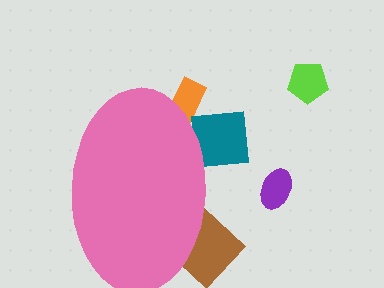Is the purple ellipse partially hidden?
No, the purple ellipse is fully visible.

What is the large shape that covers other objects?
A pink ellipse.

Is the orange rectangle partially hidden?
Yes, the orange rectangle is partially hidden behind the pink ellipse.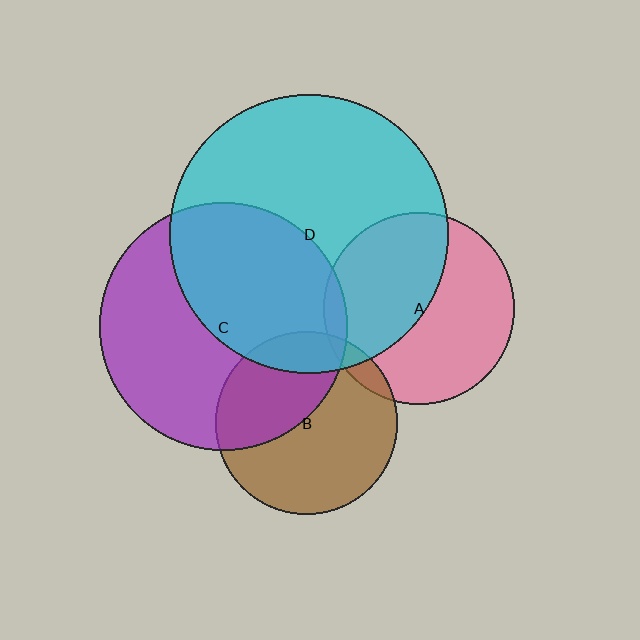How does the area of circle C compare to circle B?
Approximately 1.8 times.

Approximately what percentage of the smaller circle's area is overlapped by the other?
Approximately 5%.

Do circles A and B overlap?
Yes.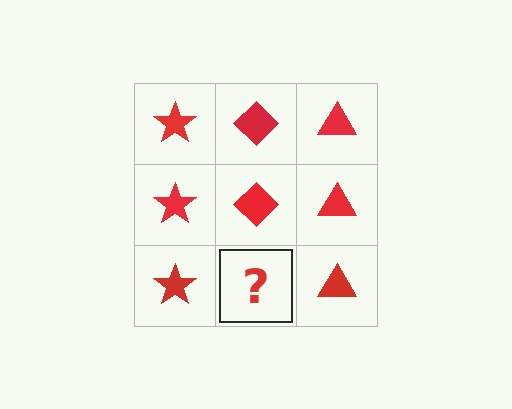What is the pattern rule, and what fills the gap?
The rule is that each column has a consistent shape. The gap should be filled with a red diamond.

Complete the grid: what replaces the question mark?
The question mark should be replaced with a red diamond.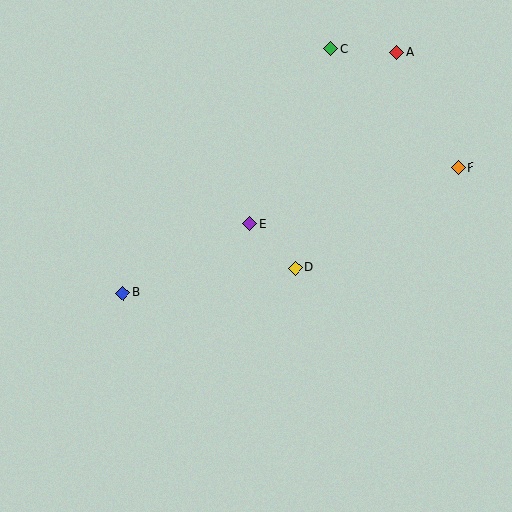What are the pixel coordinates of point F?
Point F is at (458, 167).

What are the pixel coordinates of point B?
Point B is at (123, 293).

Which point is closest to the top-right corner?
Point A is closest to the top-right corner.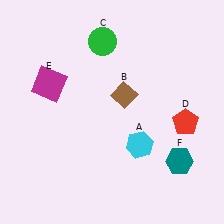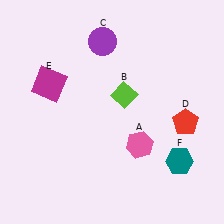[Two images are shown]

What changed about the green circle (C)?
In Image 1, C is green. In Image 2, it changed to purple.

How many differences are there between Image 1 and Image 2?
There are 3 differences between the two images.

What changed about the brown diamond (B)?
In Image 1, B is brown. In Image 2, it changed to lime.